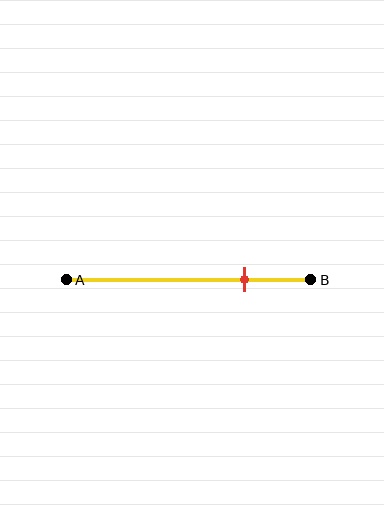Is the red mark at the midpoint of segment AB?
No, the mark is at about 75% from A, not at the 50% midpoint.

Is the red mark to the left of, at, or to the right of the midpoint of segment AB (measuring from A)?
The red mark is to the right of the midpoint of segment AB.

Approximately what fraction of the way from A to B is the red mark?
The red mark is approximately 75% of the way from A to B.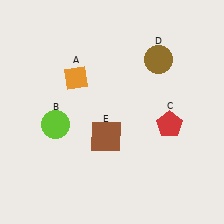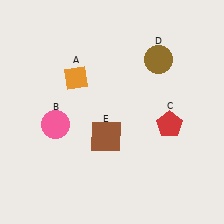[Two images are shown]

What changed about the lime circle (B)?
In Image 1, B is lime. In Image 2, it changed to pink.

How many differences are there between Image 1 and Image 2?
There is 1 difference between the two images.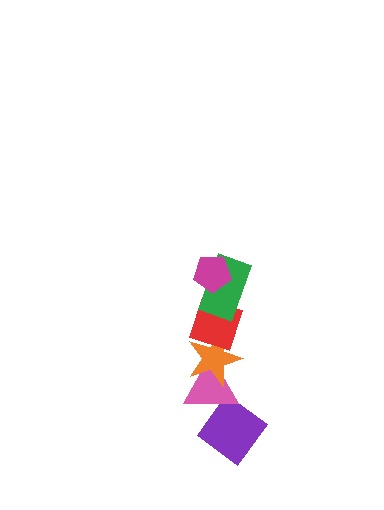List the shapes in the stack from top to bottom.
From top to bottom: the magenta pentagon, the green rectangle, the red diamond, the orange star, the pink triangle, the purple diamond.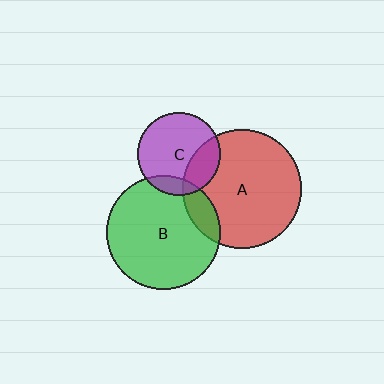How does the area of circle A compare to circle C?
Approximately 2.0 times.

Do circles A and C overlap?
Yes.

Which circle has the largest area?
Circle A (red).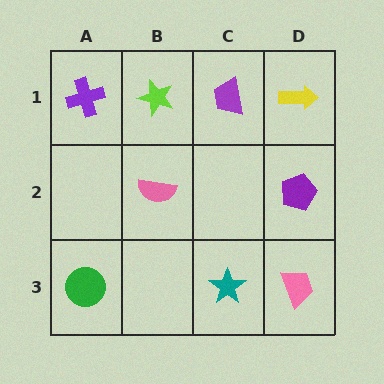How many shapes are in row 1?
4 shapes.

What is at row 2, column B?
A pink semicircle.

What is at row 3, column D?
A pink trapezoid.